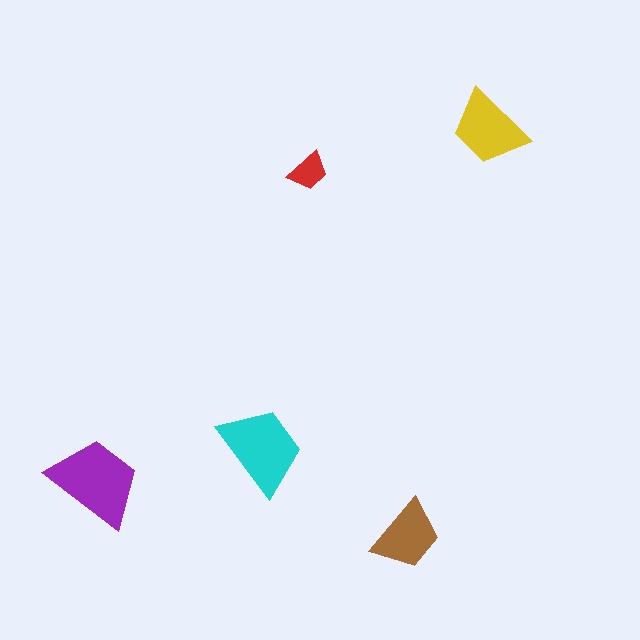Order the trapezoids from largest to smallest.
the purple one, the cyan one, the yellow one, the brown one, the red one.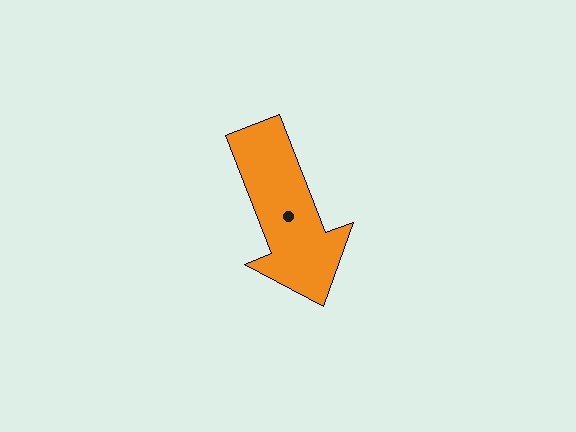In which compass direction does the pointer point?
South.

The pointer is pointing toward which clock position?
Roughly 5 o'clock.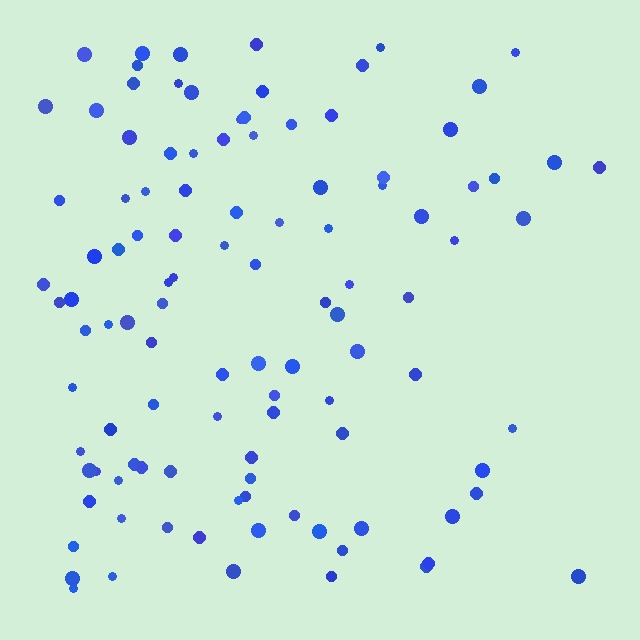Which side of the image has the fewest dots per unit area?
The right.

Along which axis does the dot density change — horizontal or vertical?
Horizontal.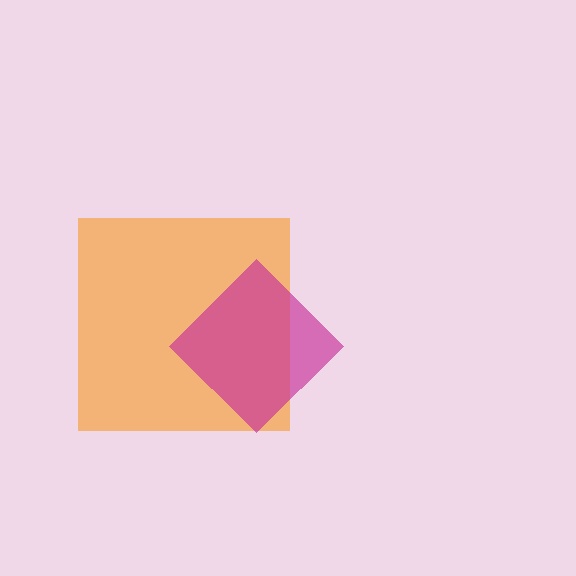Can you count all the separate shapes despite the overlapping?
Yes, there are 2 separate shapes.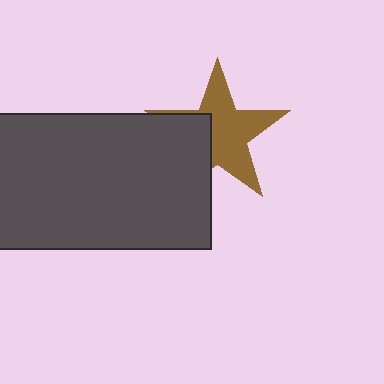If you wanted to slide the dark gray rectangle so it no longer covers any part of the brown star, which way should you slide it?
Slide it left — that is the most direct way to separate the two shapes.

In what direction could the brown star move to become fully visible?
The brown star could move right. That would shift it out from behind the dark gray rectangle entirely.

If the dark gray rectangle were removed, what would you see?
You would see the complete brown star.